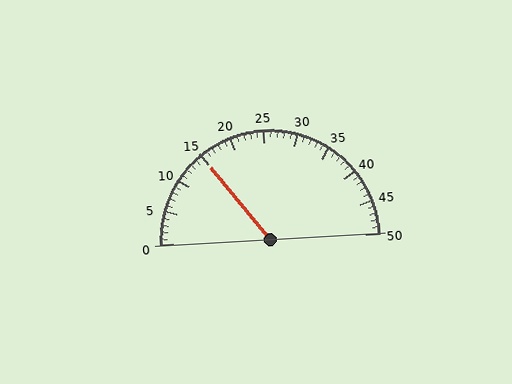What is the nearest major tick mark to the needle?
The nearest major tick mark is 15.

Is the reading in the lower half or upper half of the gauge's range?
The reading is in the lower half of the range (0 to 50).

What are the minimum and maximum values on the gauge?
The gauge ranges from 0 to 50.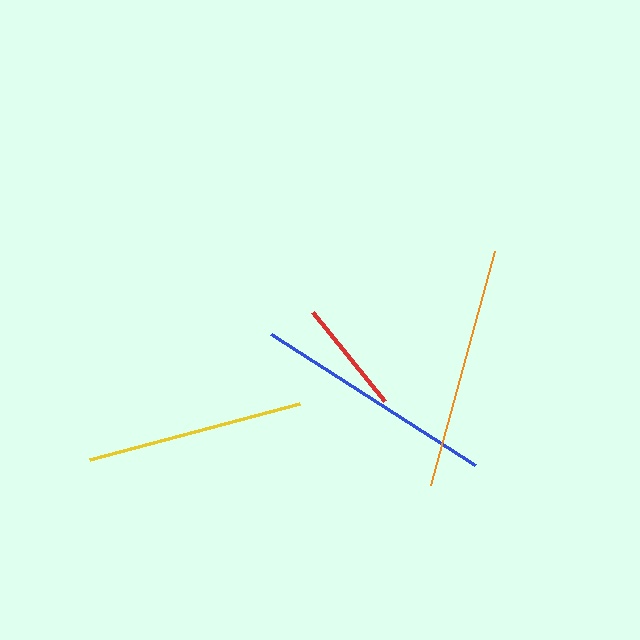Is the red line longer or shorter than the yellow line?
The yellow line is longer than the red line.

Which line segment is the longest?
The blue line is the longest at approximately 243 pixels.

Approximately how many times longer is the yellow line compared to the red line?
The yellow line is approximately 1.9 times the length of the red line.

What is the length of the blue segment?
The blue segment is approximately 243 pixels long.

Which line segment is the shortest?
The red line is the shortest at approximately 114 pixels.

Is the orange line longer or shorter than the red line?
The orange line is longer than the red line.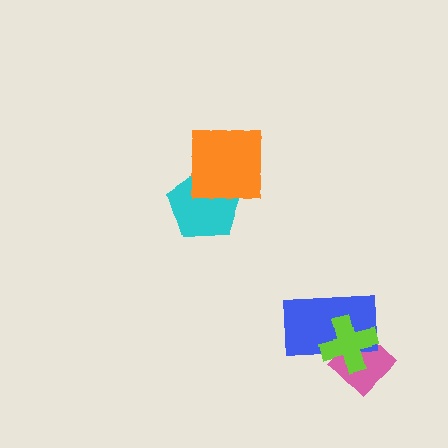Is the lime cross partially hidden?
No, no other shape covers it.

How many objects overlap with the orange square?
1 object overlaps with the orange square.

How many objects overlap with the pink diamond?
2 objects overlap with the pink diamond.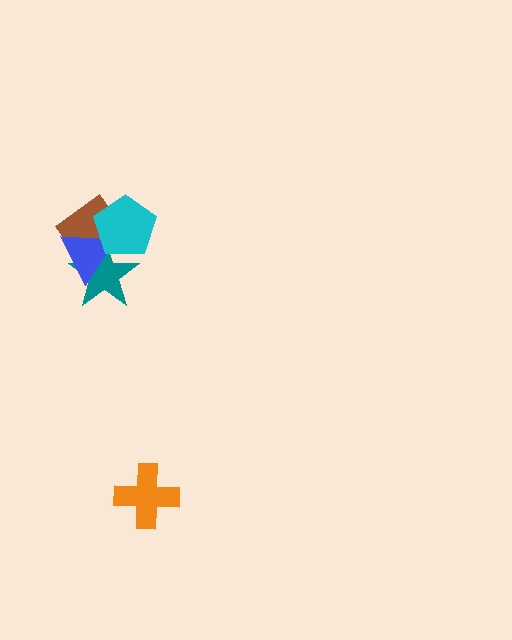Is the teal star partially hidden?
Yes, it is partially covered by another shape.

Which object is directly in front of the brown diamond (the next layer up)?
The teal star is directly in front of the brown diamond.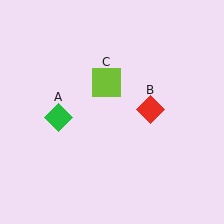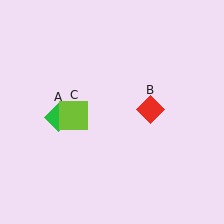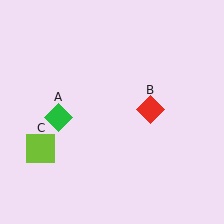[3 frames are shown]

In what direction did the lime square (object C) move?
The lime square (object C) moved down and to the left.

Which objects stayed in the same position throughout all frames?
Green diamond (object A) and red diamond (object B) remained stationary.